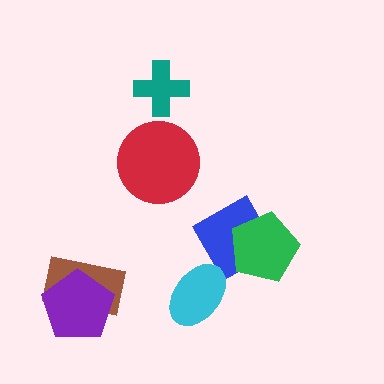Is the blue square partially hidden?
Yes, it is partially covered by another shape.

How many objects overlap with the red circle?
0 objects overlap with the red circle.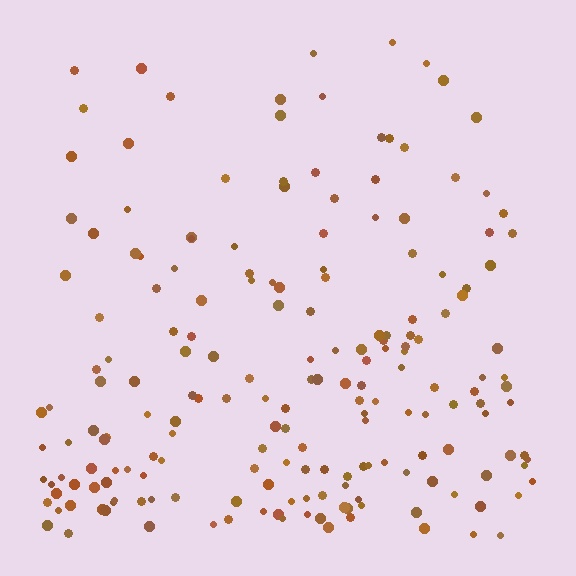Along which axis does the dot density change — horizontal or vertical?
Vertical.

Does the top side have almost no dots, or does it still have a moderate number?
Still a moderate number, just noticeably fewer than the bottom.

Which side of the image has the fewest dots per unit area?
The top.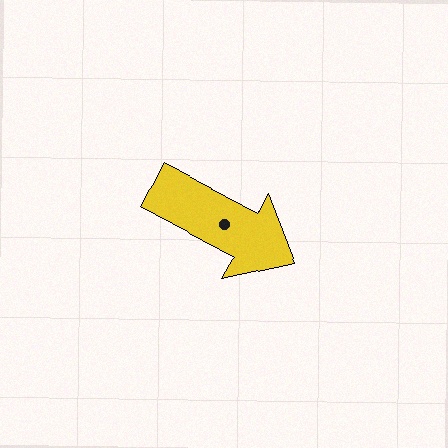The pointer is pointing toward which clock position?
Roughly 4 o'clock.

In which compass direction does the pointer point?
Southeast.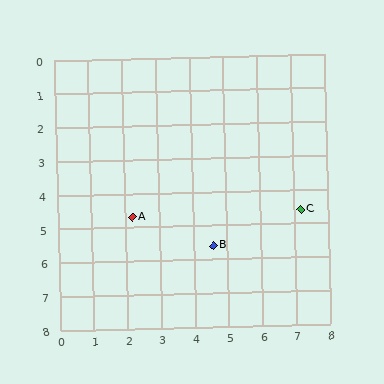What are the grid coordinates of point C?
Point C is at approximately (7.2, 4.6).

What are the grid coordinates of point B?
Point B is at approximately (4.6, 5.6).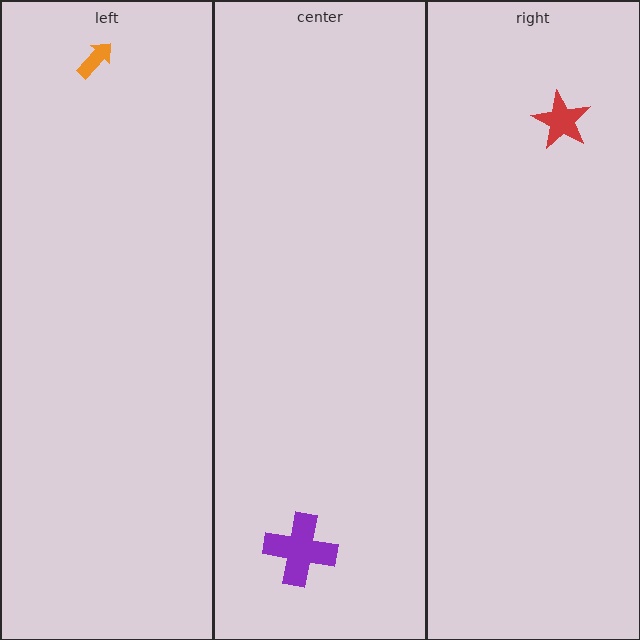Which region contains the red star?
The right region.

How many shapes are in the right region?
1.